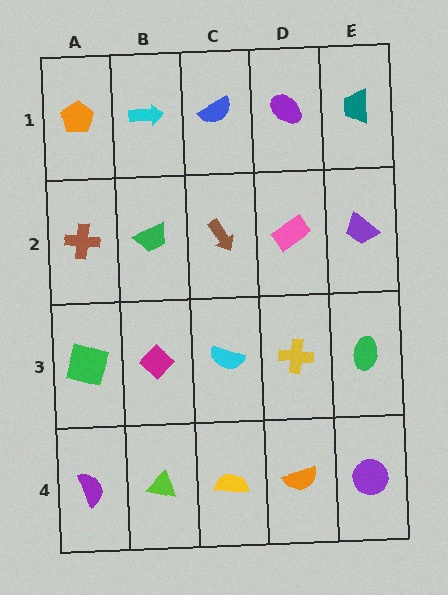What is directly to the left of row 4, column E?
An orange semicircle.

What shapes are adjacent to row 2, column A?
An orange pentagon (row 1, column A), a green square (row 3, column A), a green trapezoid (row 2, column B).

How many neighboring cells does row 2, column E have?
3.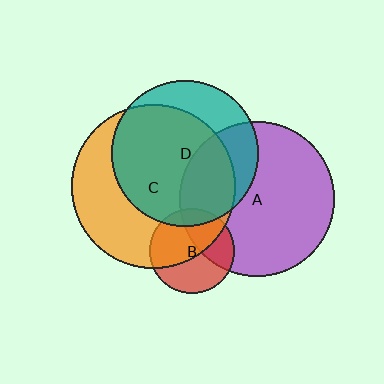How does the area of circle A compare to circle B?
Approximately 3.3 times.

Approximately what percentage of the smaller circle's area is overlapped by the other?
Approximately 35%.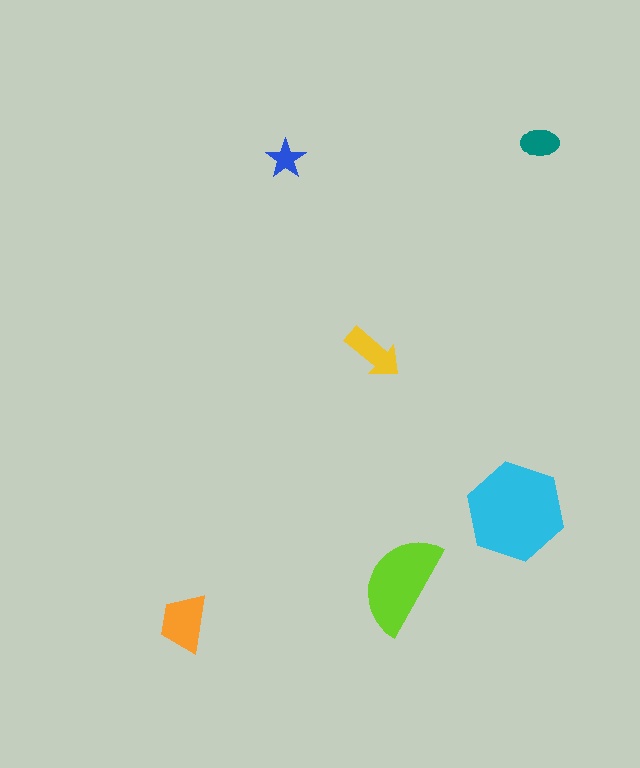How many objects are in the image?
There are 6 objects in the image.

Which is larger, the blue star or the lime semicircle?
The lime semicircle.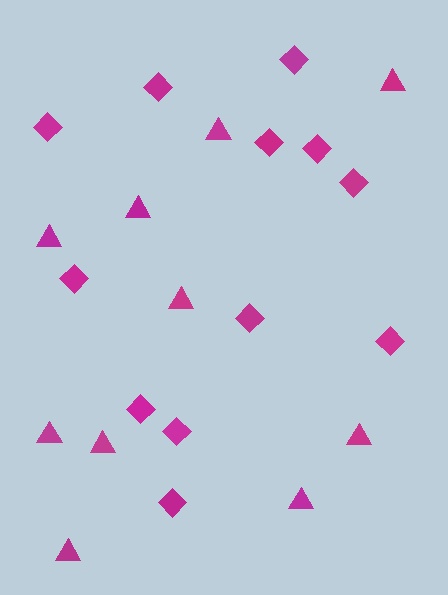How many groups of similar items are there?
There are 2 groups: one group of diamonds (12) and one group of triangles (10).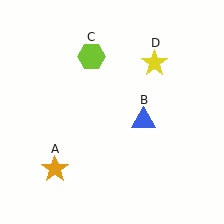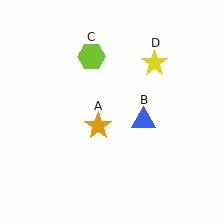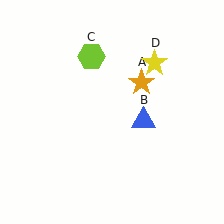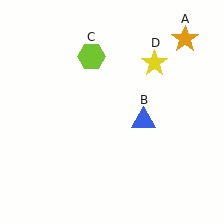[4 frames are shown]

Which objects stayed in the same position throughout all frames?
Blue triangle (object B) and lime hexagon (object C) and yellow star (object D) remained stationary.